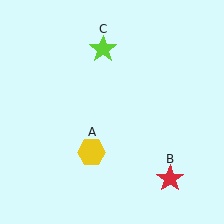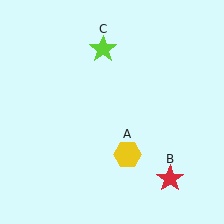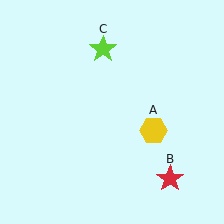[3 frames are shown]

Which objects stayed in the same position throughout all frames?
Red star (object B) and lime star (object C) remained stationary.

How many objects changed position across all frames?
1 object changed position: yellow hexagon (object A).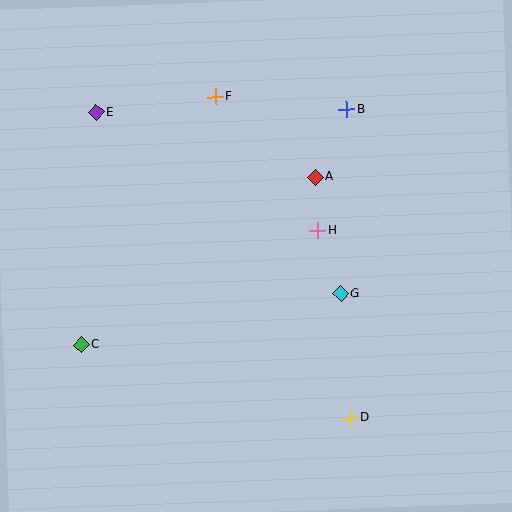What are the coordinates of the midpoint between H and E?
The midpoint between H and E is at (207, 172).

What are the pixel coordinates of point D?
Point D is at (350, 418).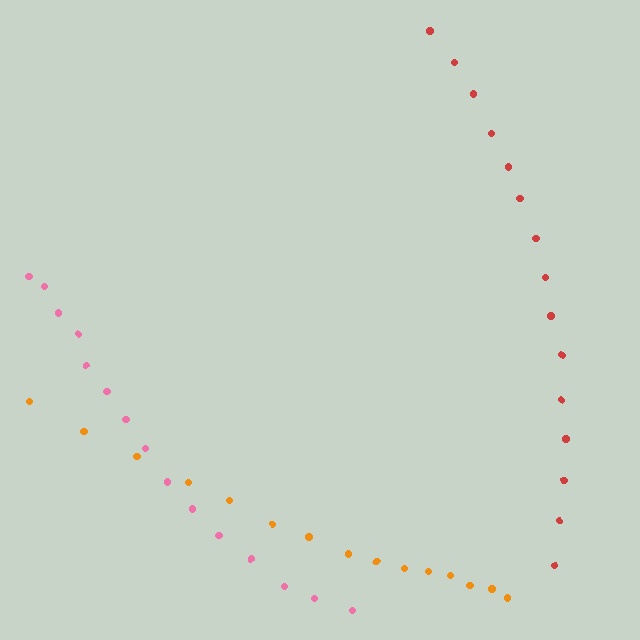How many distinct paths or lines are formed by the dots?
There are 3 distinct paths.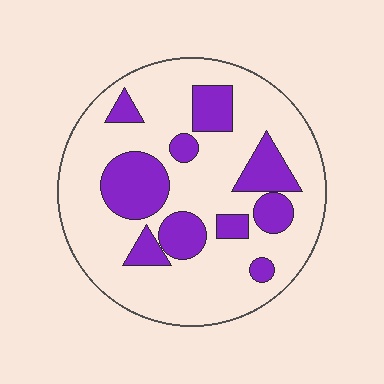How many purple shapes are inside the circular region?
10.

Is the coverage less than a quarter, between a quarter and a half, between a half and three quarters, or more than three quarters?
Between a quarter and a half.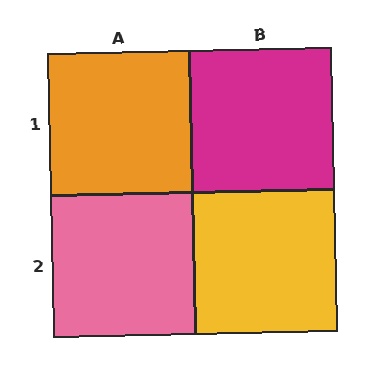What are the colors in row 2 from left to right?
Pink, yellow.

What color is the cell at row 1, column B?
Magenta.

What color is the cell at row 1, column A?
Orange.